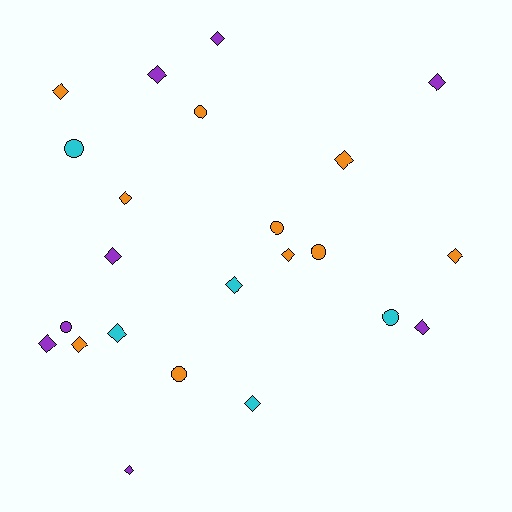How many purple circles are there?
There is 1 purple circle.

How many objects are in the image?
There are 23 objects.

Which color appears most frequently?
Orange, with 10 objects.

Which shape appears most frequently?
Diamond, with 16 objects.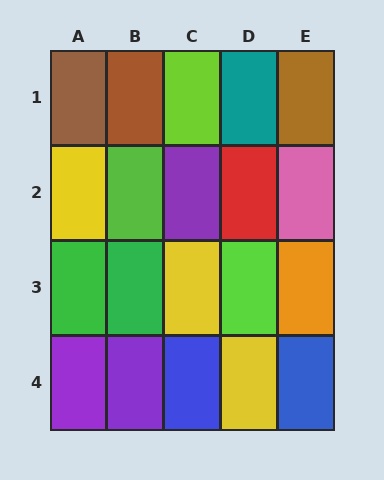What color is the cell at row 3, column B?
Green.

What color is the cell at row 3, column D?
Lime.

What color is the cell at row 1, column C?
Lime.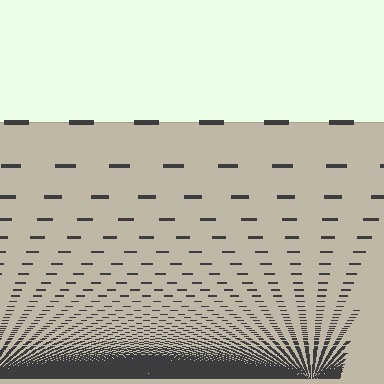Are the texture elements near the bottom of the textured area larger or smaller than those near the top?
Smaller. The gradient is inverted — elements near the bottom are smaller and denser.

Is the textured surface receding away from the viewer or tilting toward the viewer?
The surface appears to tilt toward the viewer. Texture elements get larger and sparser toward the top.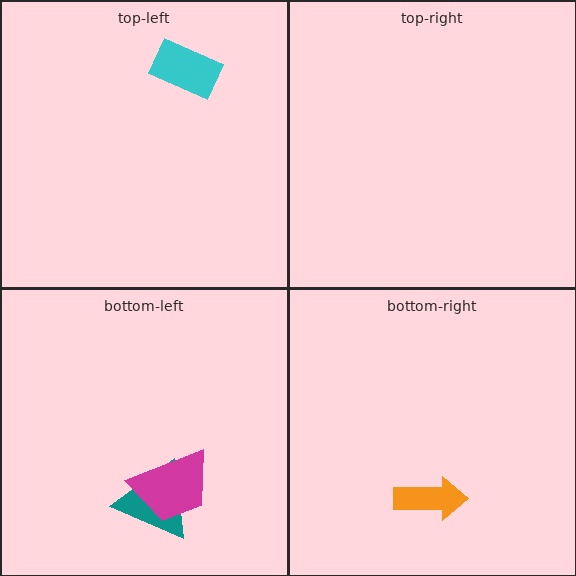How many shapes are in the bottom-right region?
1.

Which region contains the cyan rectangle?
The top-left region.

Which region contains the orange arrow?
The bottom-right region.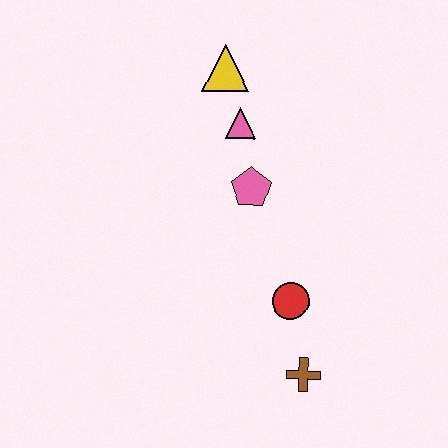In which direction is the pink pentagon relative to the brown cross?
The pink pentagon is above the brown cross.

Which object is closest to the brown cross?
The red circle is closest to the brown cross.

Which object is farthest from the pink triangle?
The brown cross is farthest from the pink triangle.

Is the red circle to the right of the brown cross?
No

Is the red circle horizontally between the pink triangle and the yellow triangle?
No